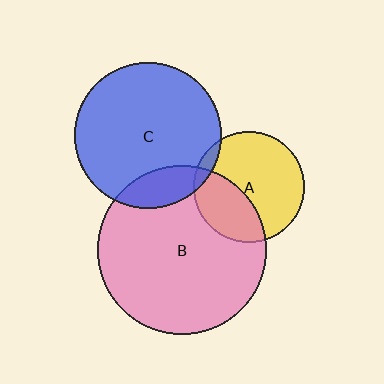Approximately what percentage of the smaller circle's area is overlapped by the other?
Approximately 15%.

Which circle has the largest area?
Circle B (pink).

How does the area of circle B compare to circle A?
Approximately 2.3 times.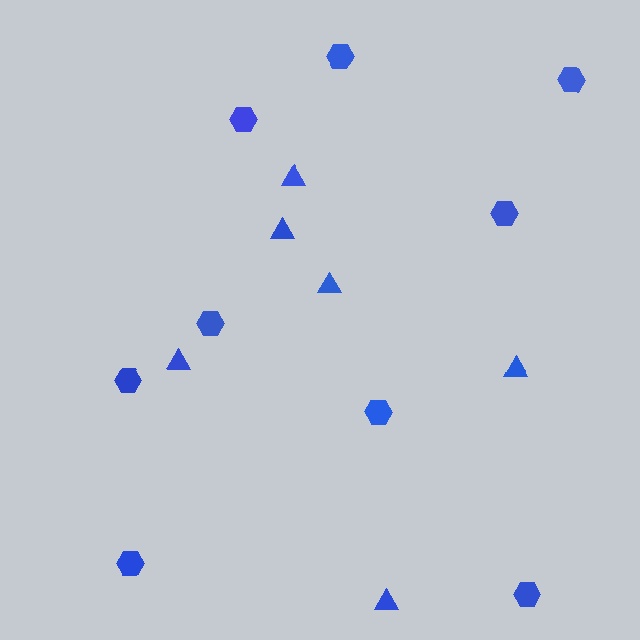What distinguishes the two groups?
There are 2 groups: one group of hexagons (9) and one group of triangles (6).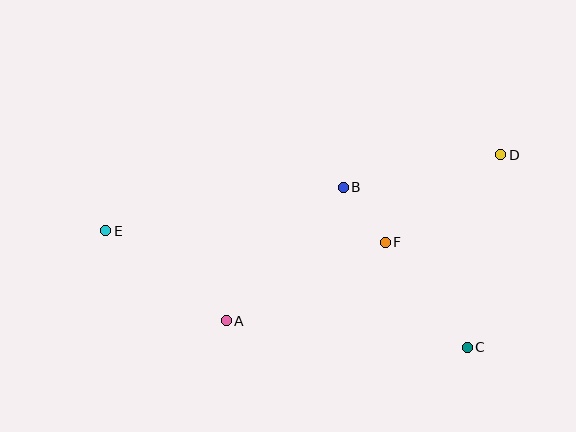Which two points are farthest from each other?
Points D and E are farthest from each other.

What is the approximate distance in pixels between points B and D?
The distance between B and D is approximately 161 pixels.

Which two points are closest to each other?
Points B and F are closest to each other.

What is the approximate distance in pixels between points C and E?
The distance between C and E is approximately 380 pixels.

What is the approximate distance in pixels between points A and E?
The distance between A and E is approximately 150 pixels.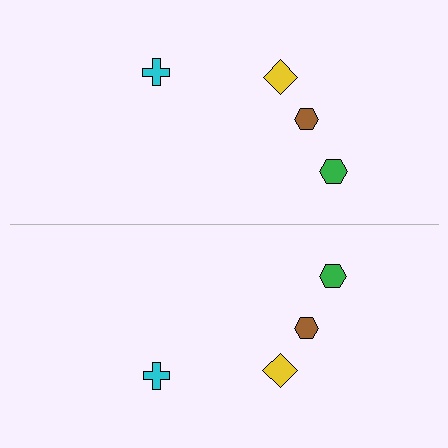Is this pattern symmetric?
Yes, this pattern has bilateral (reflection) symmetry.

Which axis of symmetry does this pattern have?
The pattern has a horizontal axis of symmetry running through the center of the image.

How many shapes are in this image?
There are 8 shapes in this image.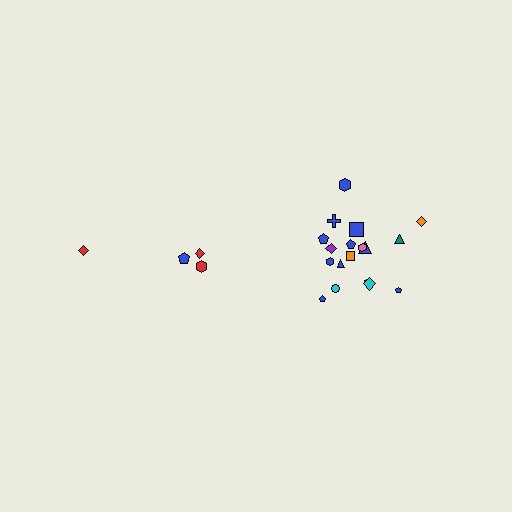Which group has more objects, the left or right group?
The right group.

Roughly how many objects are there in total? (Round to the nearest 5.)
Roughly 20 objects in total.